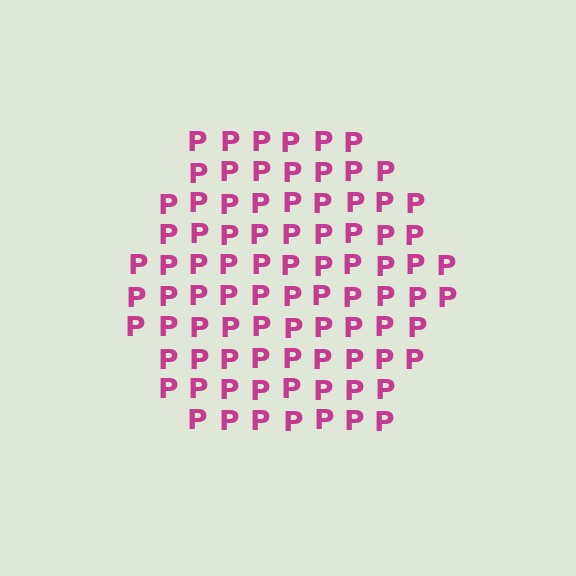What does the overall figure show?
The overall figure shows a hexagon.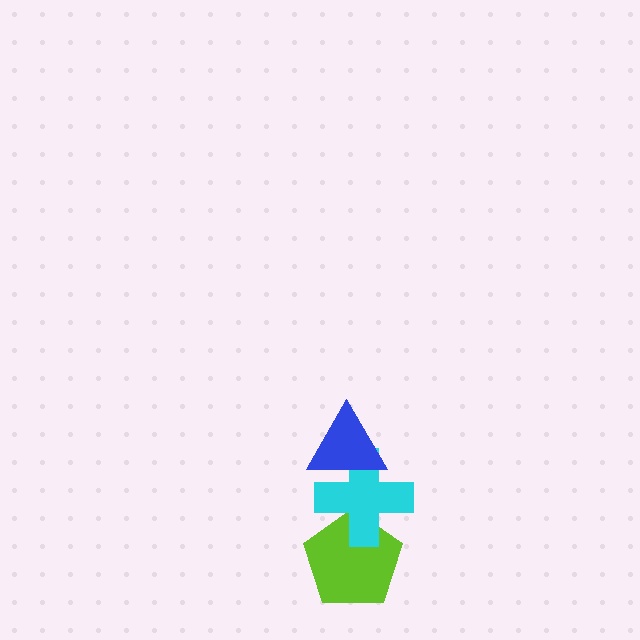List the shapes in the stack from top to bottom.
From top to bottom: the blue triangle, the cyan cross, the lime pentagon.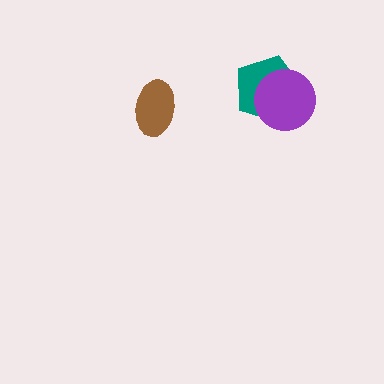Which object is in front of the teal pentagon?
The purple circle is in front of the teal pentagon.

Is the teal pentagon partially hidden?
Yes, it is partially covered by another shape.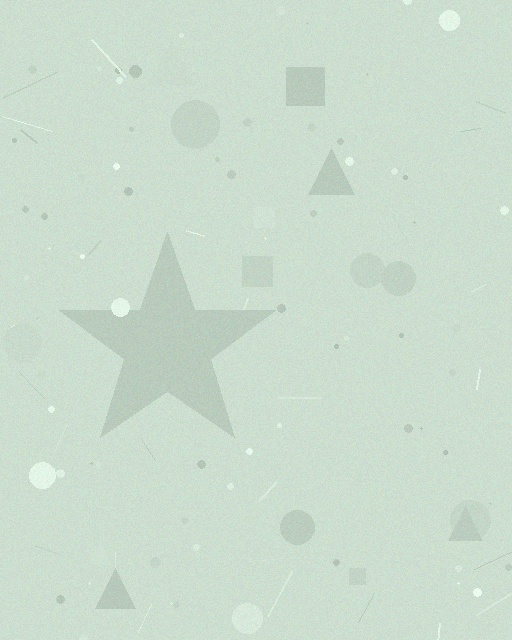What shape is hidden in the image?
A star is hidden in the image.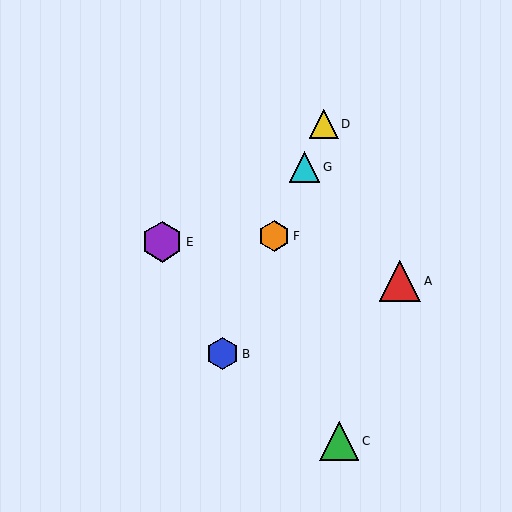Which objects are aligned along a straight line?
Objects B, D, F, G are aligned along a straight line.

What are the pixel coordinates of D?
Object D is at (324, 124).